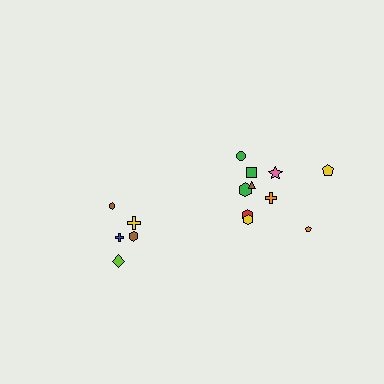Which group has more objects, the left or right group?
The right group.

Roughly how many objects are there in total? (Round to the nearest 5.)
Roughly 15 objects in total.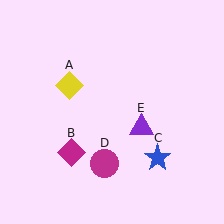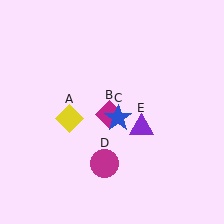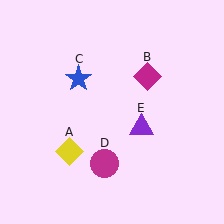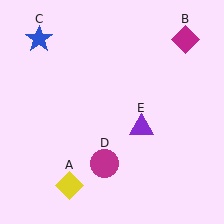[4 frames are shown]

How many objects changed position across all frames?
3 objects changed position: yellow diamond (object A), magenta diamond (object B), blue star (object C).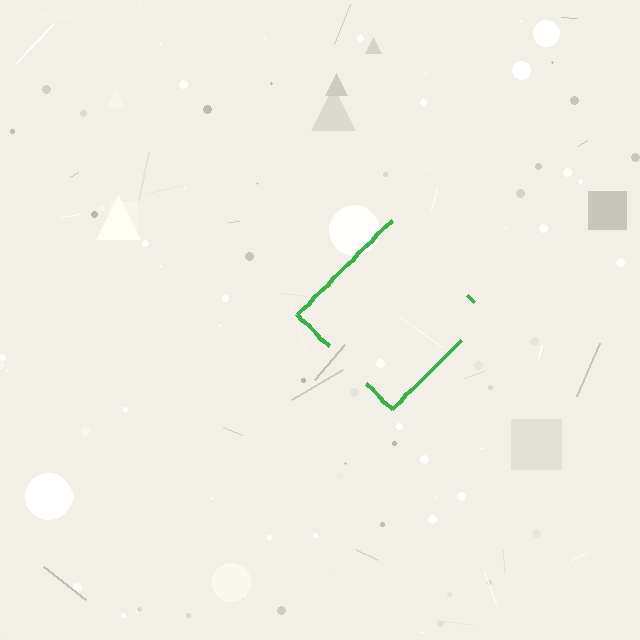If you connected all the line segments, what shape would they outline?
They would outline a diamond.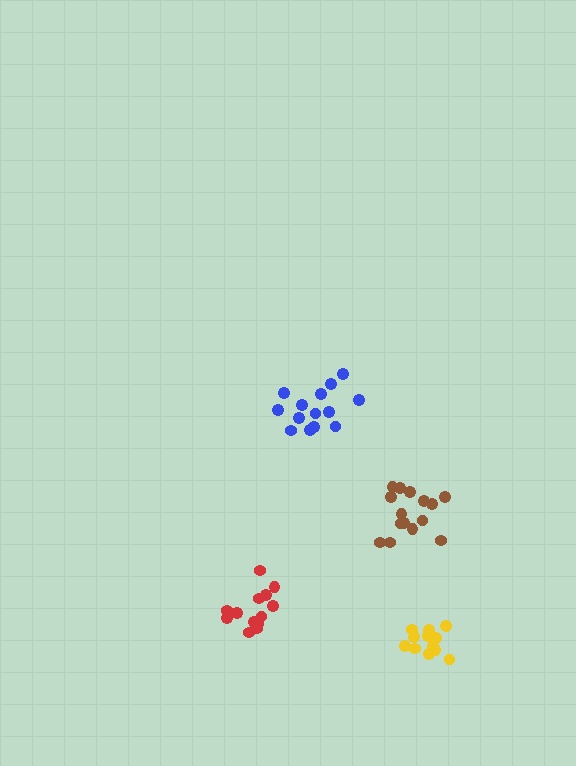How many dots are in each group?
Group 1: 14 dots, Group 2: 12 dots, Group 3: 13 dots, Group 4: 15 dots (54 total).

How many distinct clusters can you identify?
There are 4 distinct clusters.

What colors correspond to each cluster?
The clusters are colored: blue, yellow, red, brown.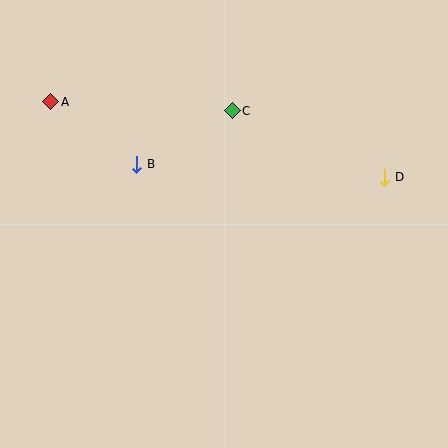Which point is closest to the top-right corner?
Point D is closest to the top-right corner.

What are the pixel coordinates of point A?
Point A is at (51, 102).